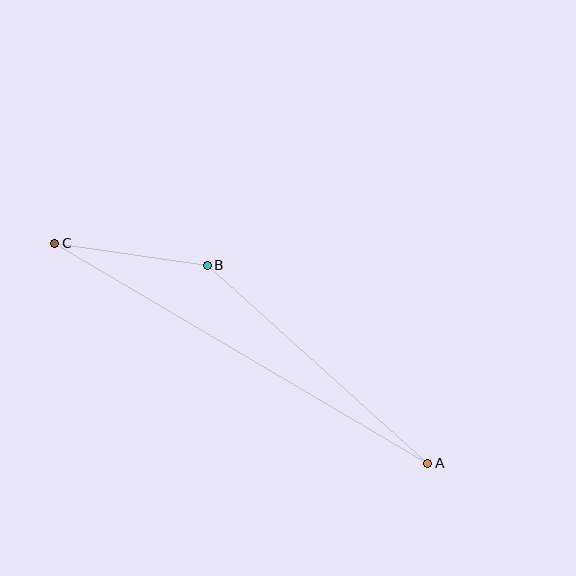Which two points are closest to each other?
Points B and C are closest to each other.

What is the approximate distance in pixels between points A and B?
The distance between A and B is approximately 296 pixels.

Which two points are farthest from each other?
Points A and C are farthest from each other.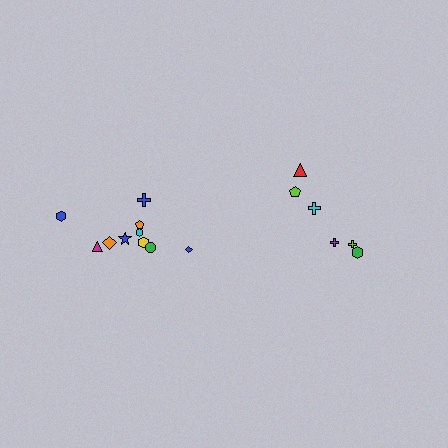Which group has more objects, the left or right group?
The left group.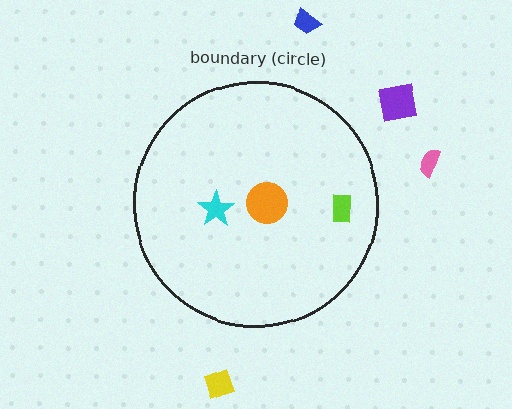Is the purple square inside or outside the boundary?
Outside.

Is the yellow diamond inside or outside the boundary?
Outside.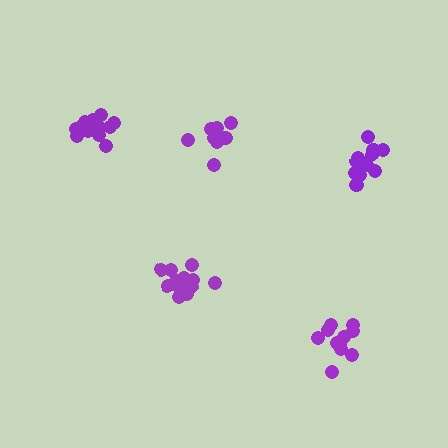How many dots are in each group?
Group 1: 15 dots, Group 2: 10 dots, Group 3: 14 dots, Group 4: 14 dots, Group 5: 12 dots (65 total).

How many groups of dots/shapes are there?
There are 5 groups.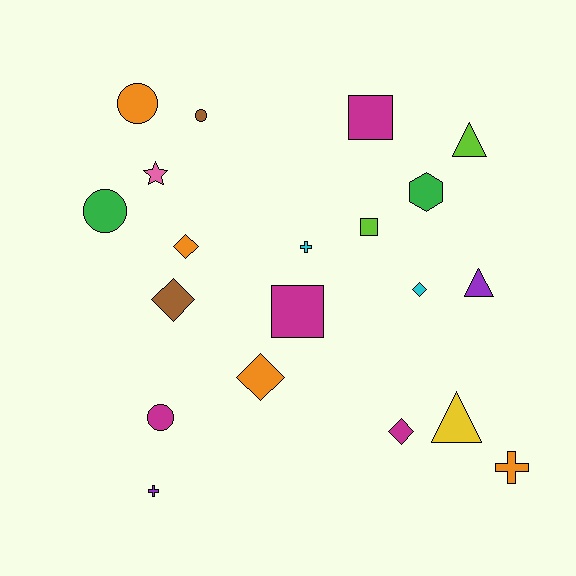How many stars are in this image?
There is 1 star.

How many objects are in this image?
There are 20 objects.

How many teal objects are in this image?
There are no teal objects.